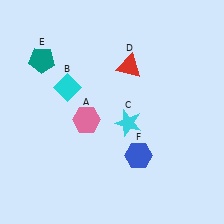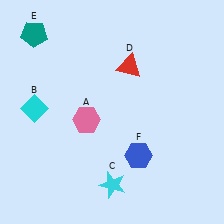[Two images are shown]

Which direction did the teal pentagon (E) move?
The teal pentagon (E) moved up.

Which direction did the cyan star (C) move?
The cyan star (C) moved down.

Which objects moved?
The objects that moved are: the cyan diamond (B), the cyan star (C), the teal pentagon (E).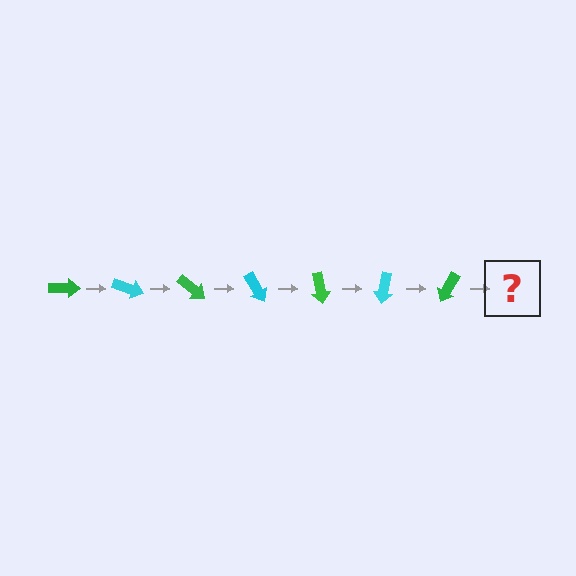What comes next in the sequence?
The next element should be a cyan arrow, rotated 140 degrees from the start.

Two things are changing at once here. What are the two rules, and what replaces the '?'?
The two rules are that it rotates 20 degrees each step and the color cycles through green and cyan. The '?' should be a cyan arrow, rotated 140 degrees from the start.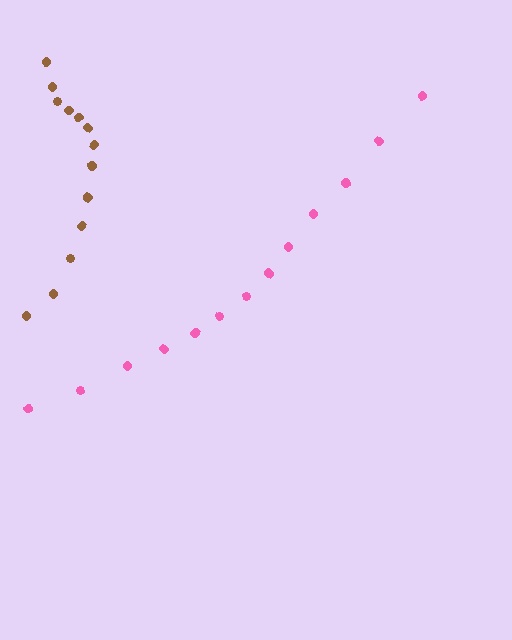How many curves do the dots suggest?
There are 2 distinct paths.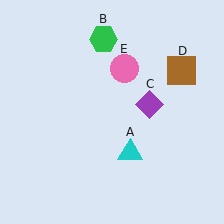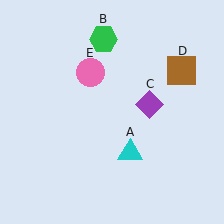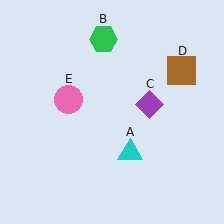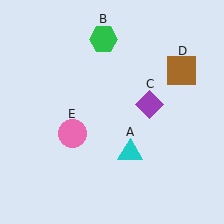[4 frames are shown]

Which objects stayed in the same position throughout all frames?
Cyan triangle (object A) and green hexagon (object B) and purple diamond (object C) and brown square (object D) remained stationary.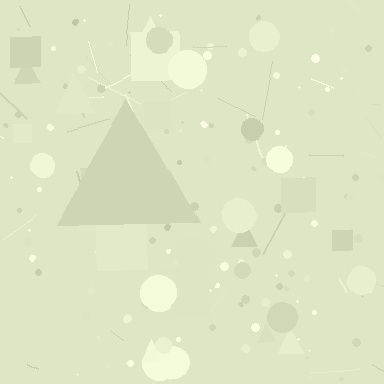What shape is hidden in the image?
A triangle is hidden in the image.